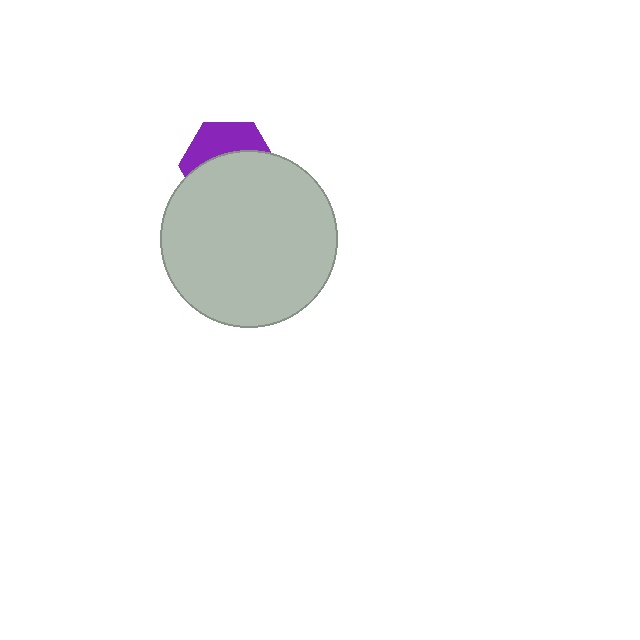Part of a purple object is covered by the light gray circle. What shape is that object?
It is a hexagon.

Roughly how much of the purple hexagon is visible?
A small part of it is visible (roughly 38%).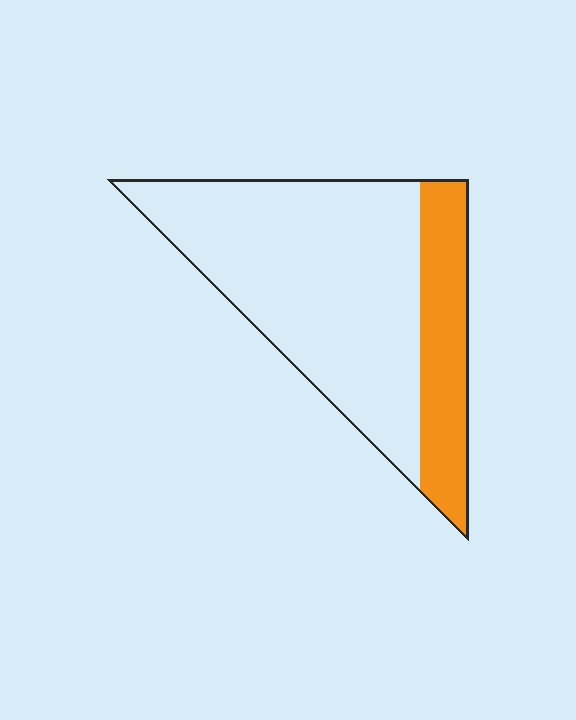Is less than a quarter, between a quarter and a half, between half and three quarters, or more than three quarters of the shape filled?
Between a quarter and a half.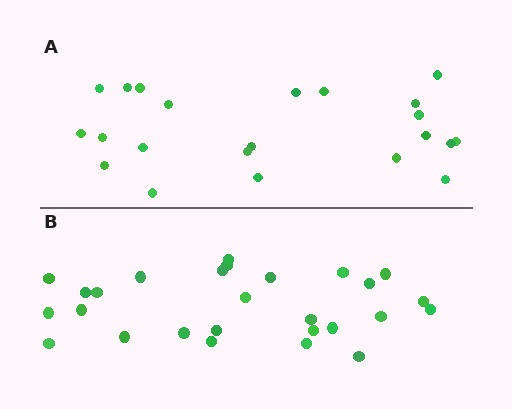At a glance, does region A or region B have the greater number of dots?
Region B (the bottom region) has more dots.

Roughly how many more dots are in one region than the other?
Region B has about 5 more dots than region A.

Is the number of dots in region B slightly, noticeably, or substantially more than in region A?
Region B has only slightly more — the two regions are fairly close. The ratio is roughly 1.2 to 1.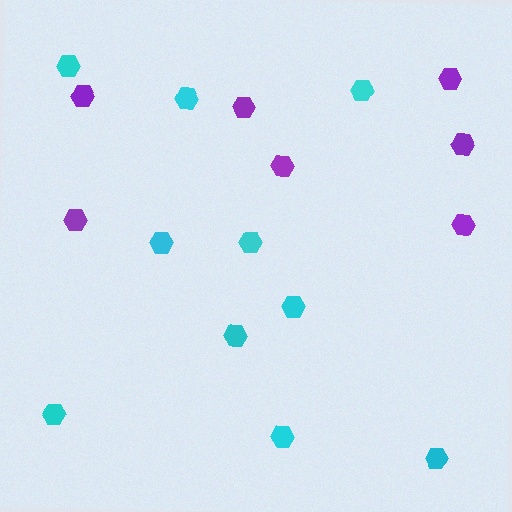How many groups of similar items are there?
There are 2 groups: one group of purple hexagons (7) and one group of cyan hexagons (10).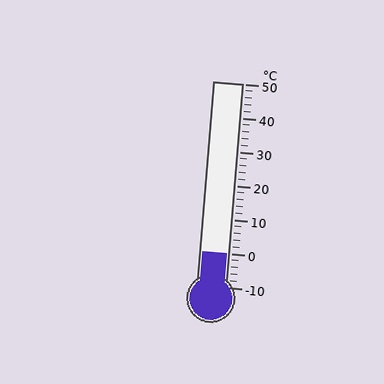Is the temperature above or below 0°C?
The temperature is at 0°C.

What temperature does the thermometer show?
The thermometer shows approximately 0°C.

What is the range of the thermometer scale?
The thermometer scale ranges from -10°C to 50°C.